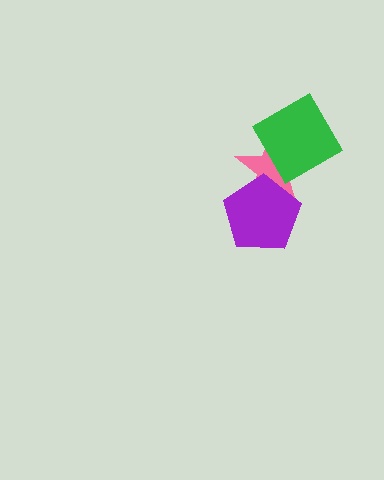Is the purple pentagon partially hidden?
No, no other shape covers it.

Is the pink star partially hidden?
Yes, it is partially covered by another shape.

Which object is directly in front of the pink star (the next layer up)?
The green diamond is directly in front of the pink star.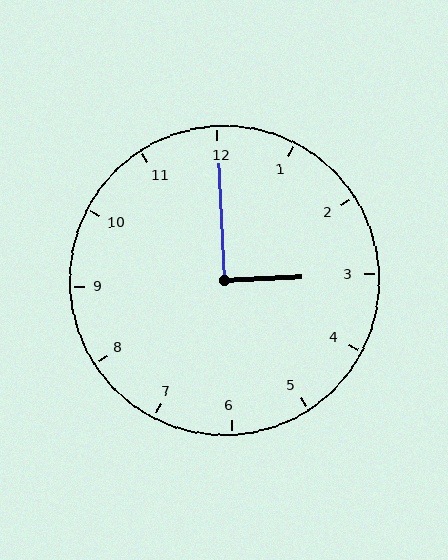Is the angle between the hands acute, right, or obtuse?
It is right.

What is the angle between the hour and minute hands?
Approximately 90 degrees.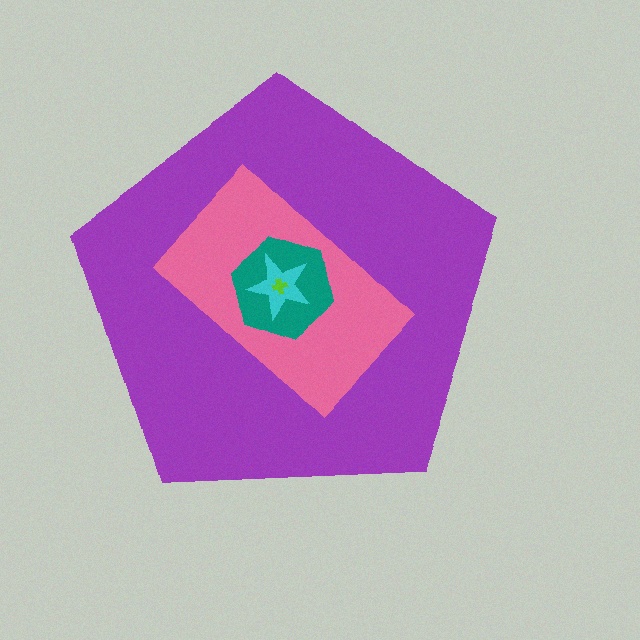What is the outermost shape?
The purple pentagon.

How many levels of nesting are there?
5.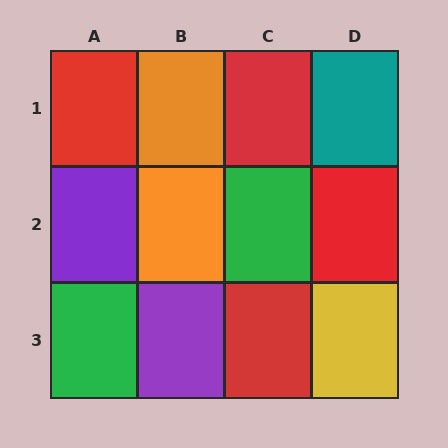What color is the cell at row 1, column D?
Teal.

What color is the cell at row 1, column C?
Red.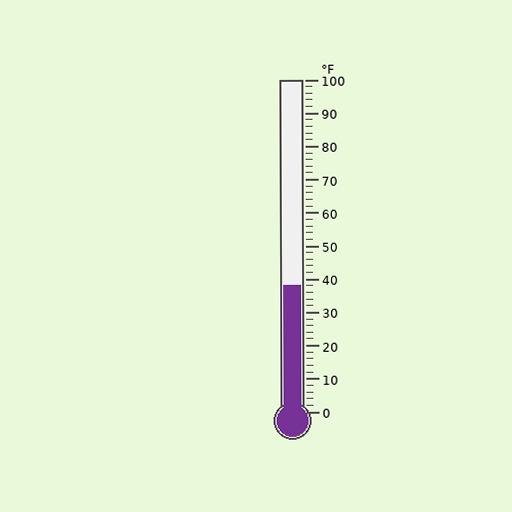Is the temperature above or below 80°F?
The temperature is below 80°F.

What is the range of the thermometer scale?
The thermometer scale ranges from 0°F to 100°F.